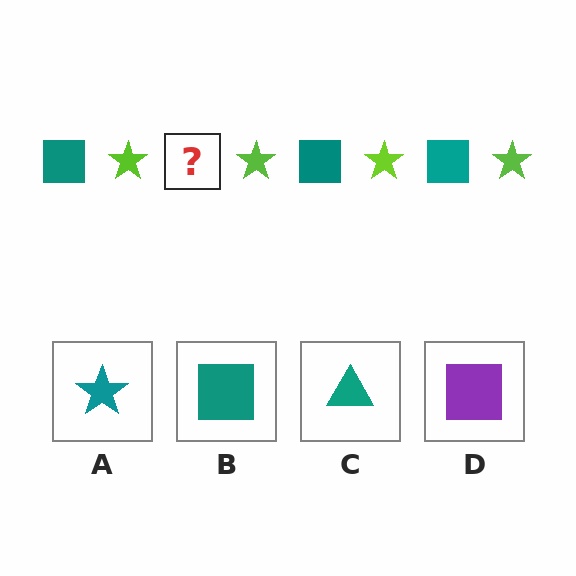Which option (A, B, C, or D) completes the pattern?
B.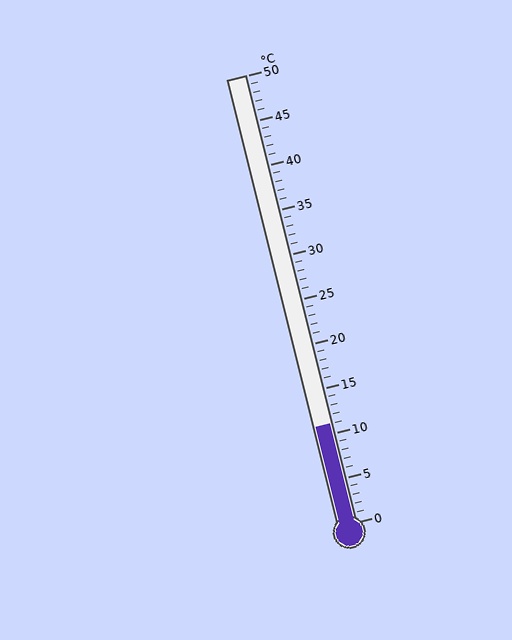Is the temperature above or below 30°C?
The temperature is below 30°C.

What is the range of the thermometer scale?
The thermometer scale ranges from 0°C to 50°C.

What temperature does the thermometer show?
The thermometer shows approximately 11°C.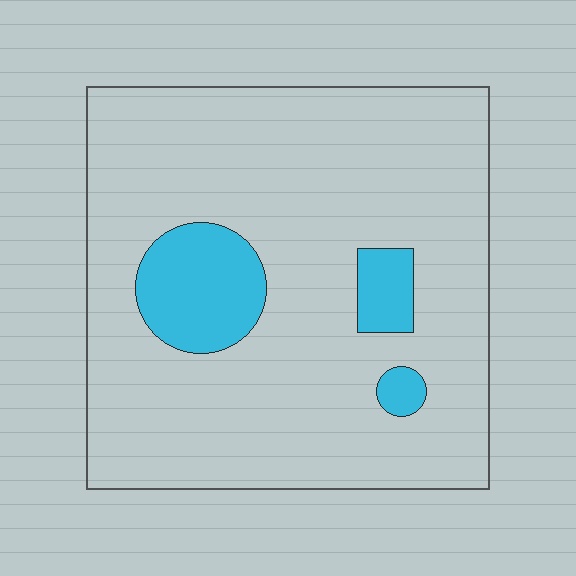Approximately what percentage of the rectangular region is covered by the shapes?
Approximately 15%.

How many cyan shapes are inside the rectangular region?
3.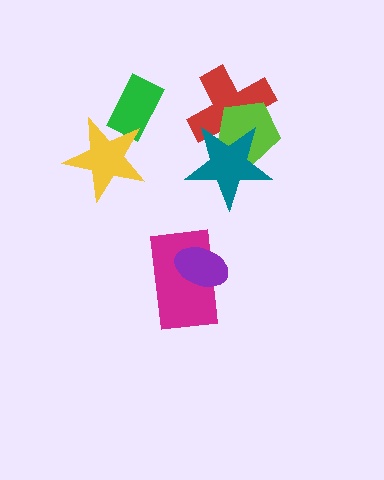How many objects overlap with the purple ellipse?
1 object overlaps with the purple ellipse.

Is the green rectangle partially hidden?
Yes, it is partially covered by another shape.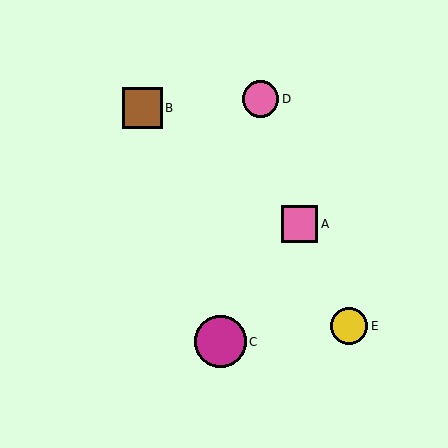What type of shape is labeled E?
Shape E is a yellow circle.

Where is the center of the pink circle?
The center of the pink circle is at (260, 99).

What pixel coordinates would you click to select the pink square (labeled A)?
Click at (300, 224) to select the pink square A.